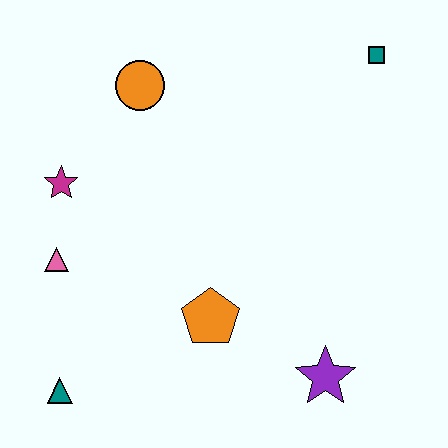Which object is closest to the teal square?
The orange circle is closest to the teal square.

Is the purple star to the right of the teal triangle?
Yes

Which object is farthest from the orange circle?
The purple star is farthest from the orange circle.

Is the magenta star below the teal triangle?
No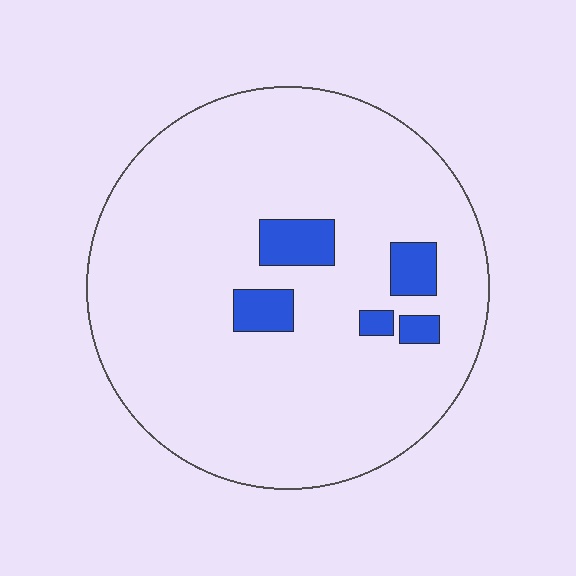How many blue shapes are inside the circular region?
5.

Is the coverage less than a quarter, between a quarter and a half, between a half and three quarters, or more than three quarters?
Less than a quarter.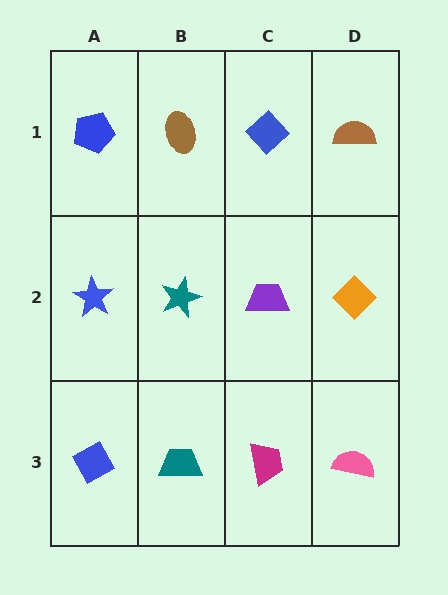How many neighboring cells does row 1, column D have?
2.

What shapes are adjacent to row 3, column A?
A blue star (row 2, column A), a teal trapezoid (row 3, column B).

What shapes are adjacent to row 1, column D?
An orange diamond (row 2, column D), a blue diamond (row 1, column C).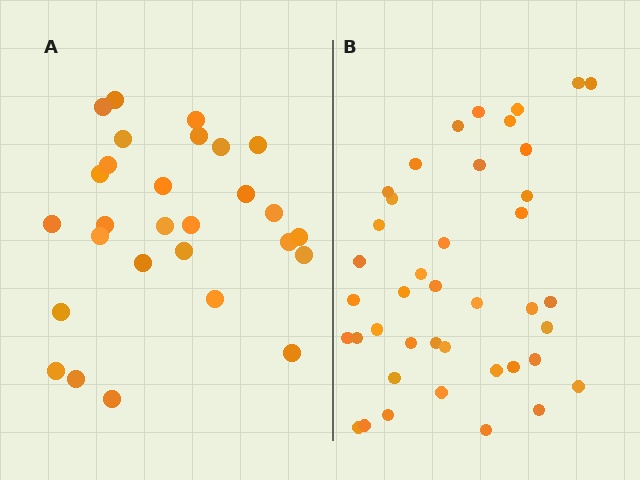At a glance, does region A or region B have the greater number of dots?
Region B (the right region) has more dots.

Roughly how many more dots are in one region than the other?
Region B has approximately 15 more dots than region A.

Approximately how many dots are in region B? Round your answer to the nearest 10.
About 40 dots. (The exact count is 41, which rounds to 40.)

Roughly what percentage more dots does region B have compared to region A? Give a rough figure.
About 45% more.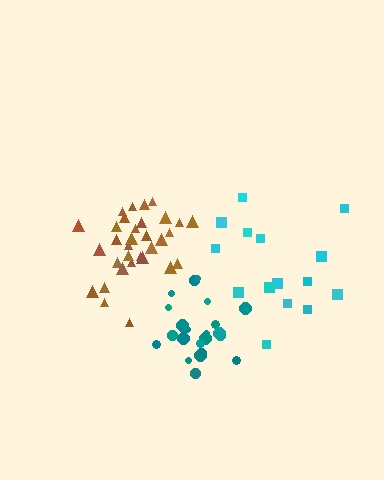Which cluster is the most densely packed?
Brown.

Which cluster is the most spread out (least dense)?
Cyan.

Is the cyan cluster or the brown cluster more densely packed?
Brown.